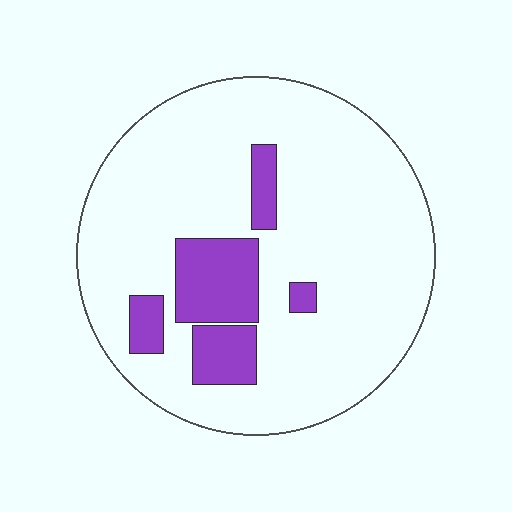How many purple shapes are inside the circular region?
5.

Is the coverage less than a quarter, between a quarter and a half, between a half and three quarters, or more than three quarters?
Less than a quarter.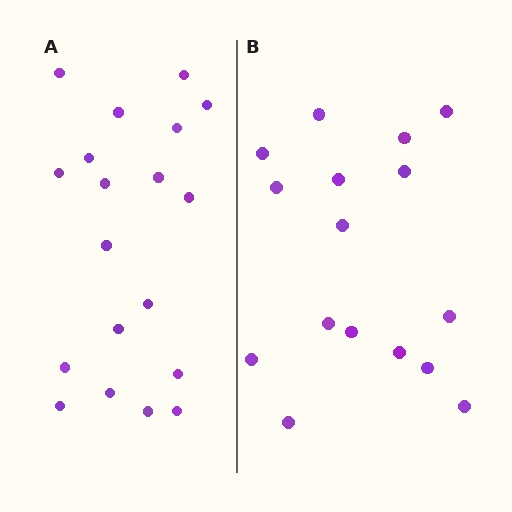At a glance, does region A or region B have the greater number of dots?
Region A (the left region) has more dots.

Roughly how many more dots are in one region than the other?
Region A has just a few more — roughly 2 or 3 more dots than region B.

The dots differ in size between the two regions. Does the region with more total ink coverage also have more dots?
No. Region B has more total ink coverage because its dots are larger, but region A actually contains more individual dots. Total area can be misleading — the number of items is what matters here.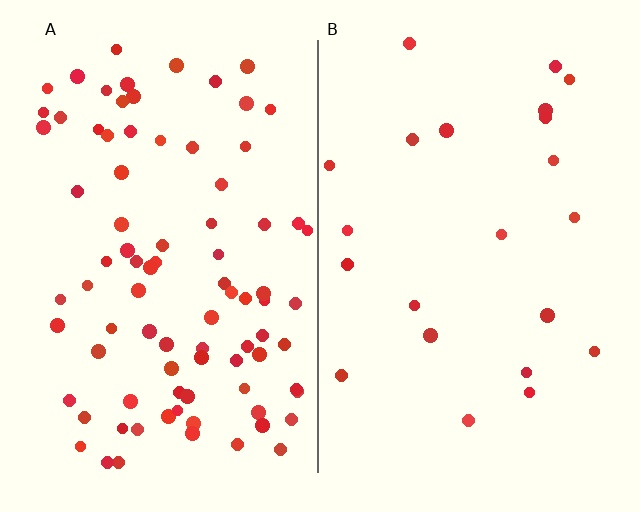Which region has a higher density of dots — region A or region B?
A (the left).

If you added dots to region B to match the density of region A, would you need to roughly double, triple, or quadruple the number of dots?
Approximately quadruple.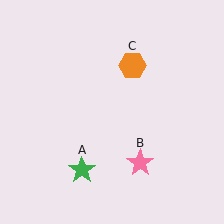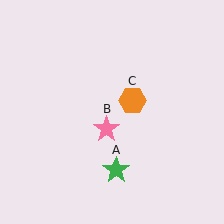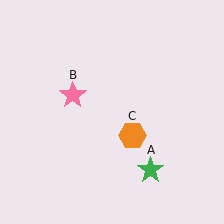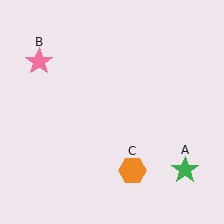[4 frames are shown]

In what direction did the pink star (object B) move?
The pink star (object B) moved up and to the left.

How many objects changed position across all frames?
3 objects changed position: green star (object A), pink star (object B), orange hexagon (object C).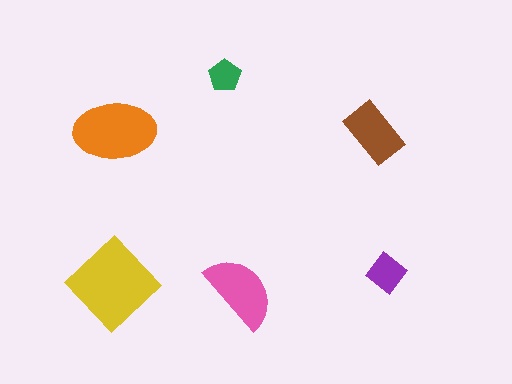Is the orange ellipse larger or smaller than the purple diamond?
Larger.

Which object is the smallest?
The green pentagon.